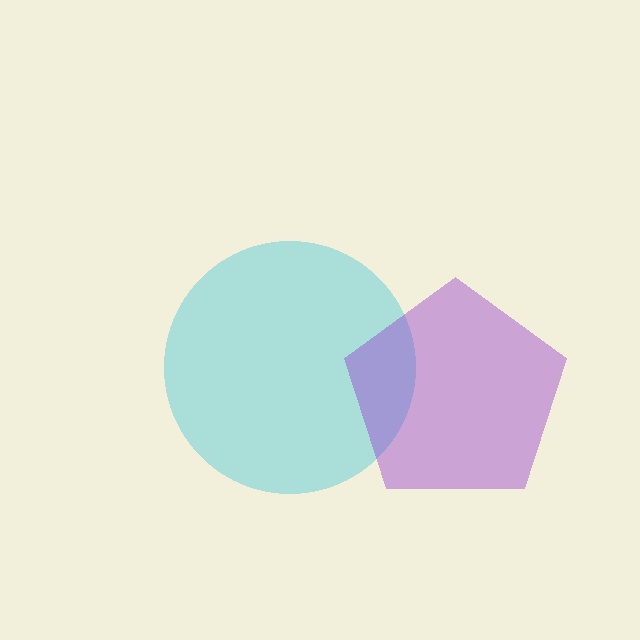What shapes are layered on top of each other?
The layered shapes are: a cyan circle, a purple pentagon.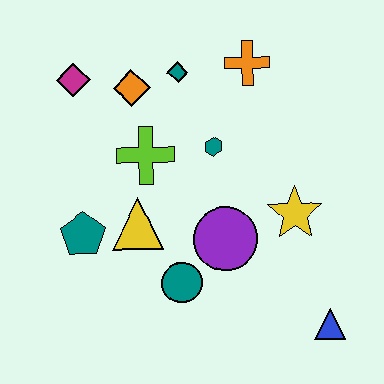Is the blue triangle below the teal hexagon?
Yes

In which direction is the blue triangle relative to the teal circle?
The blue triangle is to the right of the teal circle.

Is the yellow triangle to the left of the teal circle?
Yes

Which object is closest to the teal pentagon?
The yellow triangle is closest to the teal pentagon.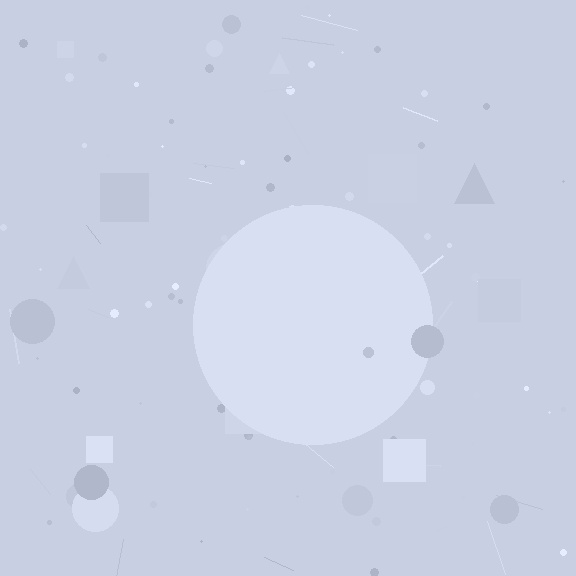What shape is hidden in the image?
A circle is hidden in the image.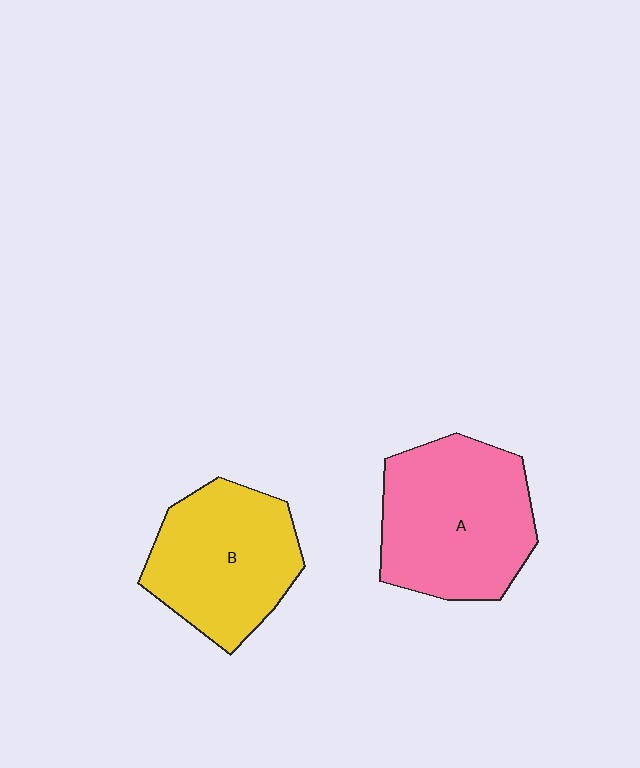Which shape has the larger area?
Shape A (pink).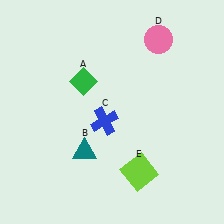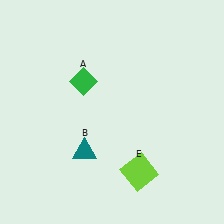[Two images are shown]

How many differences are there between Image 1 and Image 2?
There are 2 differences between the two images.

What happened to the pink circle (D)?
The pink circle (D) was removed in Image 2. It was in the top-right area of Image 1.